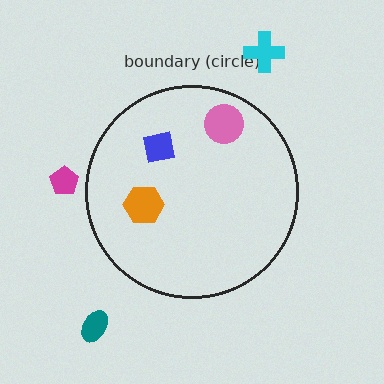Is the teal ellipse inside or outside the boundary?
Outside.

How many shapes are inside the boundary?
3 inside, 3 outside.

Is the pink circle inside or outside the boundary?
Inside.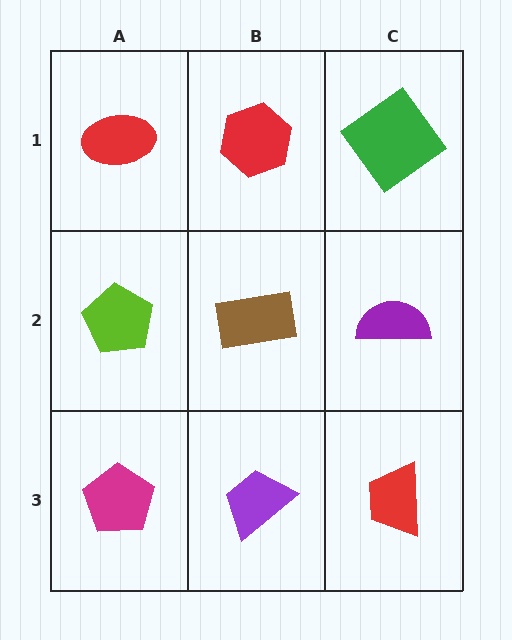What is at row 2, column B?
A brown rectangle.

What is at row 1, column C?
A green diamond.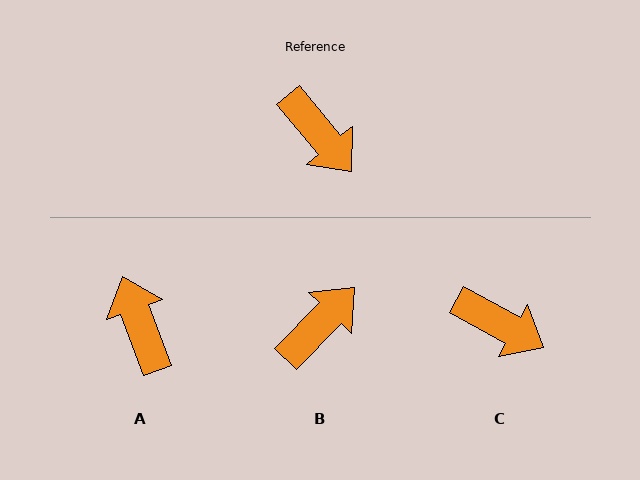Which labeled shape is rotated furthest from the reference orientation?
A, about 160 degrees away.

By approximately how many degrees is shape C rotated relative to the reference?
Approximately 21 degrees counter-clockwise.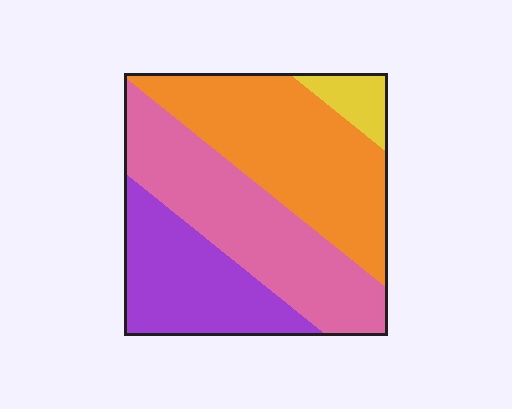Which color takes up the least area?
Yellow, at roughly 5%.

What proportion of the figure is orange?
Orange takes up about three eighths (3/8) of the figure.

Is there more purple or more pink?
Pink.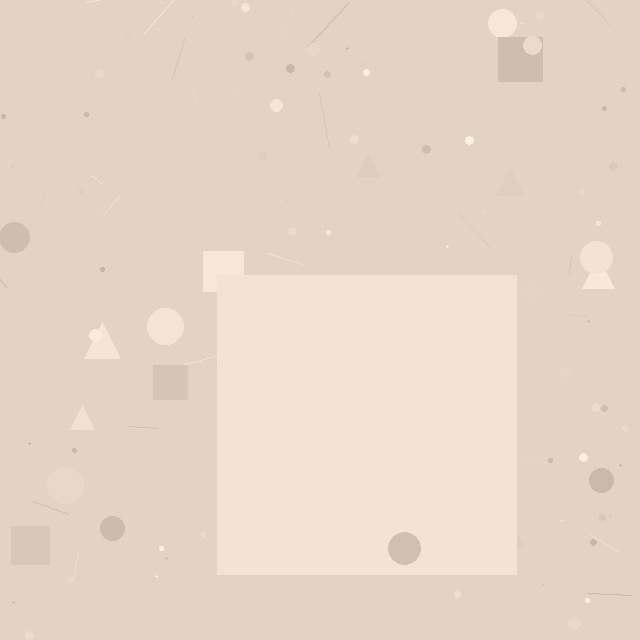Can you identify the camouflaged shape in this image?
The camouflaged shape is a square.